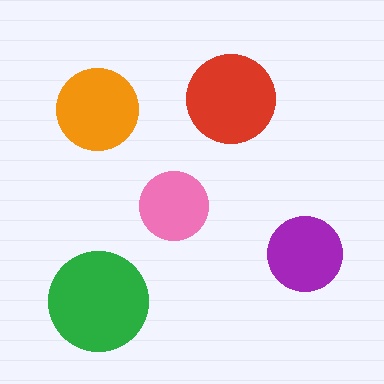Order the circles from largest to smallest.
the green one, the red one, the orange one, the purple one, the pink one.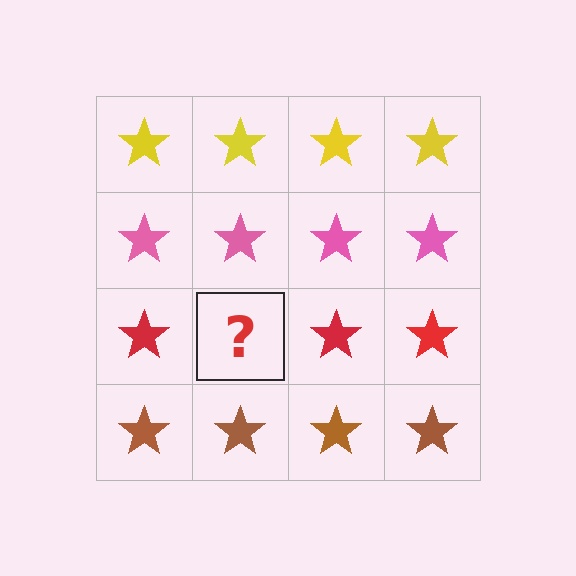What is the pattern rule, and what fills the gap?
The rule is that each row has a consistent color. The gap should be filled with a red star.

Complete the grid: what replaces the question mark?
The question mark should be replaced with a red star.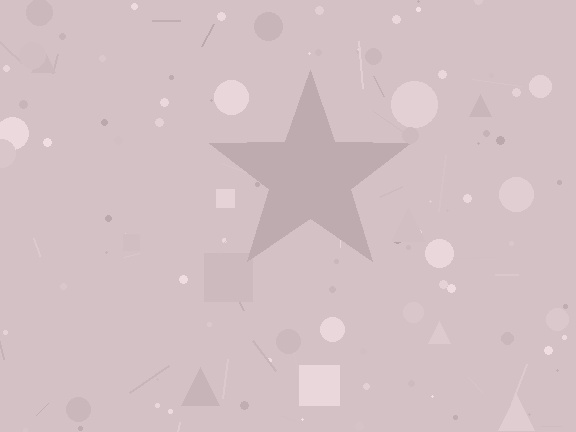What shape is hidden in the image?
A star is hidden in the image.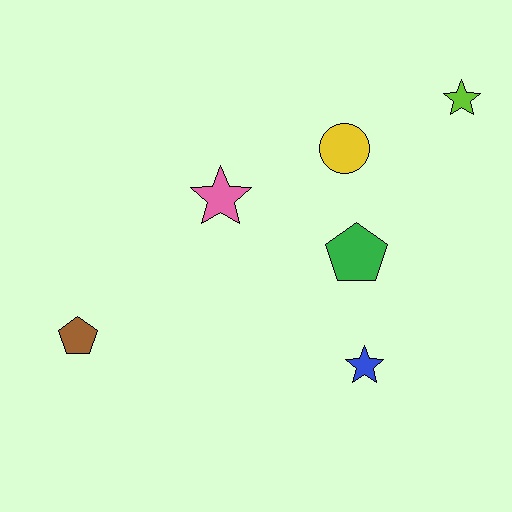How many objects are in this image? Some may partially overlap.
There are 6 objects.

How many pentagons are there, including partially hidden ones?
There are 2 pentagons.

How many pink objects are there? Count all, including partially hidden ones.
There is 1 pink object.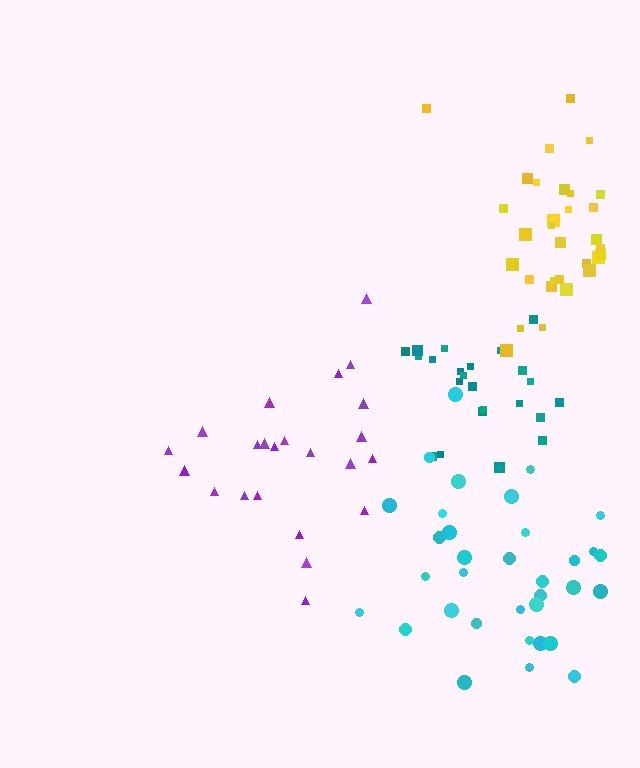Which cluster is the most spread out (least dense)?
Purple.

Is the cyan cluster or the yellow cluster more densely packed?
Cyan.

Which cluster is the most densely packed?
Cyan.